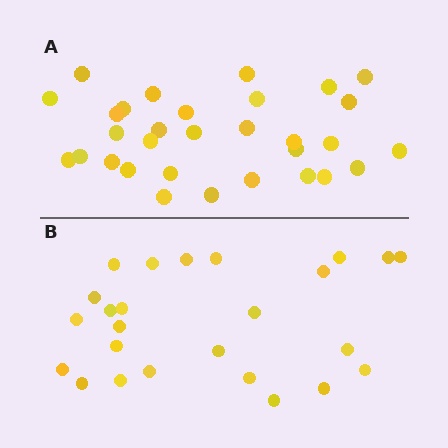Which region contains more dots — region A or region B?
Region A (the top region) has more dots.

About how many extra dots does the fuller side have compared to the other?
Region A has about 6 more dots than region B.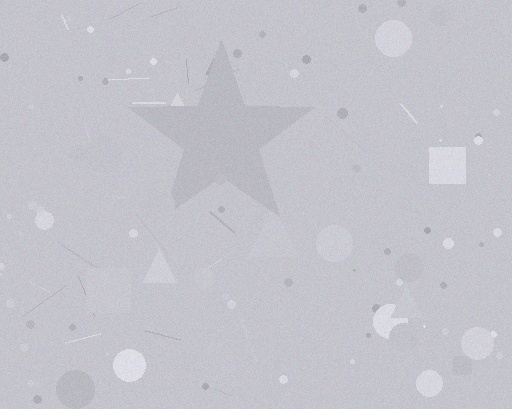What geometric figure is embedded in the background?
A star is embedded in the background.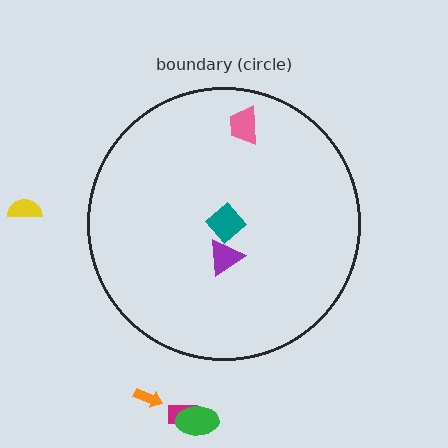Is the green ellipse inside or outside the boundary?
Outside.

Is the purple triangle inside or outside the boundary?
Inside.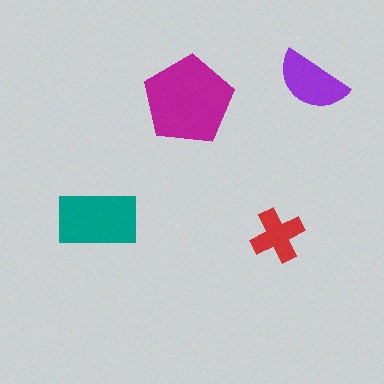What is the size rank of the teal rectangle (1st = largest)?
2nd.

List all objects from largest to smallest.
The magenta pentagon, the teal rectangle, the purple semicircle, the red cross.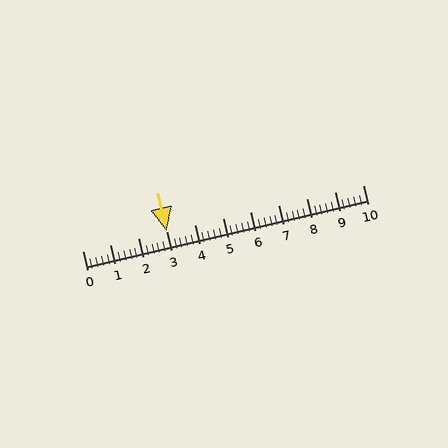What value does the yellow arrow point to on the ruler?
The yellow arrow points to approximately 3.0.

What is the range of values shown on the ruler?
The ruler shows values from 0 to 10.